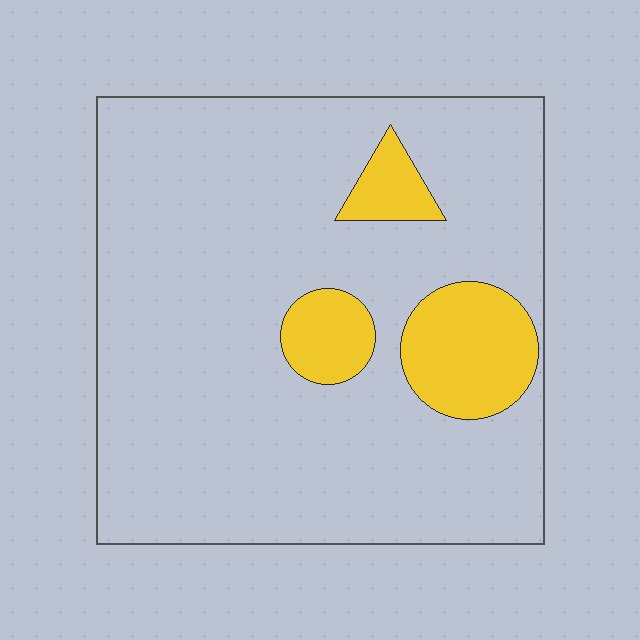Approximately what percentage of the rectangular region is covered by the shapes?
Approximately 15%.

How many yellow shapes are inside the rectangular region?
3.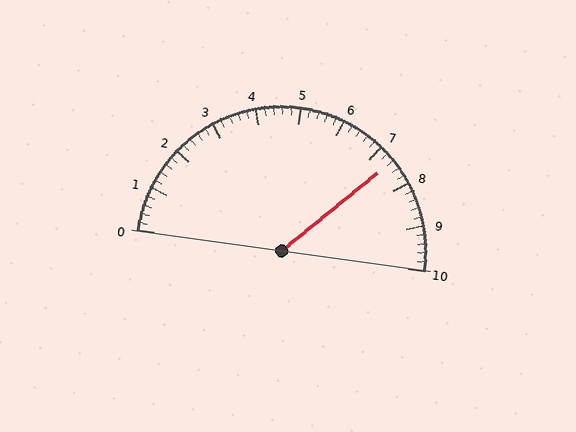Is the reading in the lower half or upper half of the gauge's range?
The reading is in the upper half of the range (0 to 10).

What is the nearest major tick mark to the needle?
The nearest major tick mark is 7.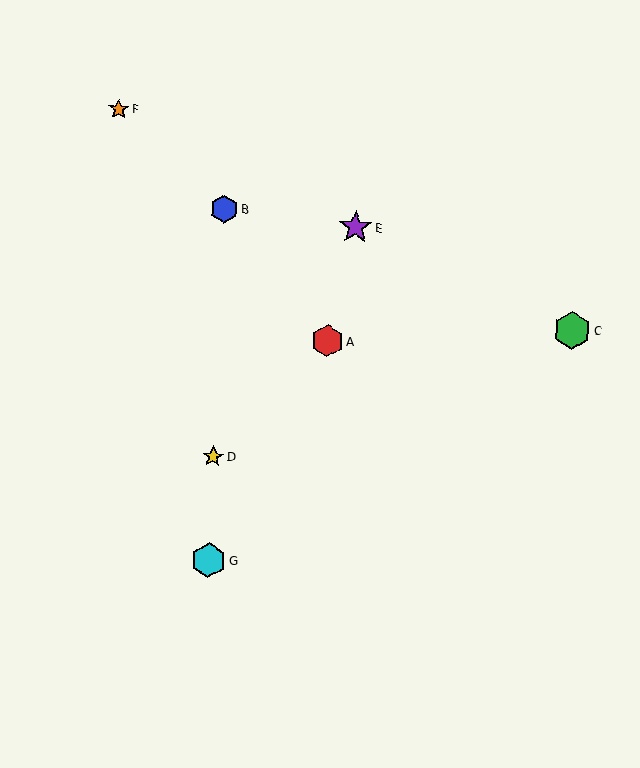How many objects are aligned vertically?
3 objects (B, D, G) are aligned vertically.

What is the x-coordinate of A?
Object A is at x≈327.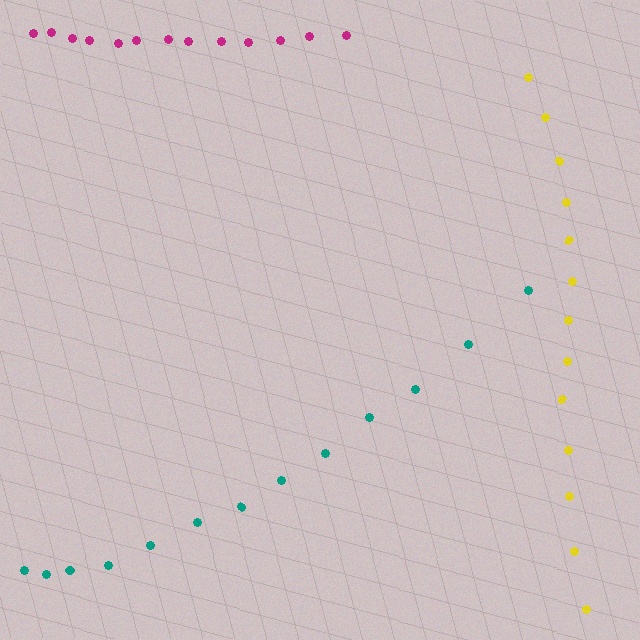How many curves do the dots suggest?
There are 3 distinct paths.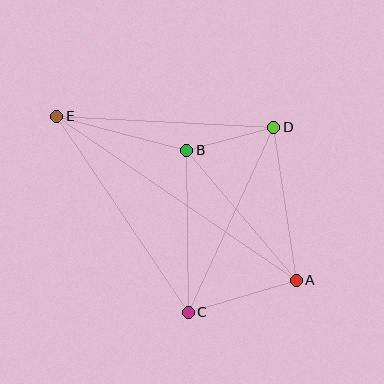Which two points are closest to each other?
Points B and D are closest to each other.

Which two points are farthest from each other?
Points A and E are farthest from each other.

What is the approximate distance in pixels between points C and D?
The distance between C and D is approximately 204 pixels.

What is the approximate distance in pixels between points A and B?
The distance between A and B is approximately 170 pixels.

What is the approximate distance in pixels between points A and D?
The distance between A and D is approximately 154 pixels.